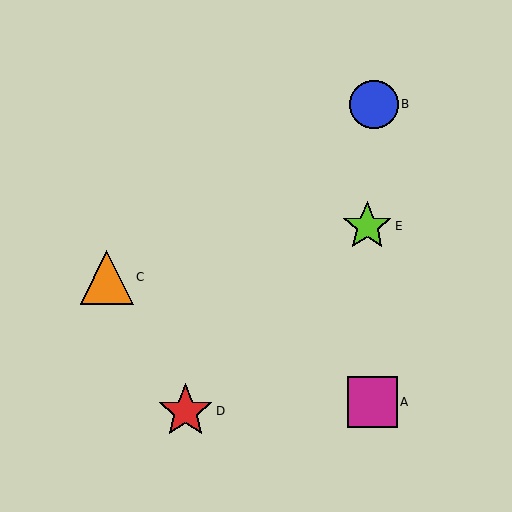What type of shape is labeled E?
Shape E is a lime star.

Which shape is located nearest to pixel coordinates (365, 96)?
The blue circle (labeled B) at (374, 104) is nearest to that location.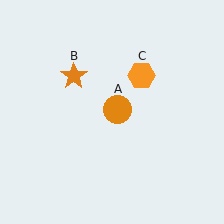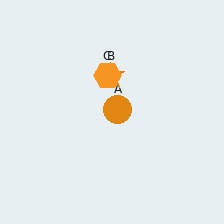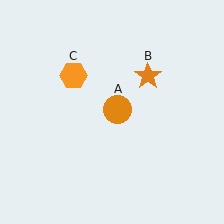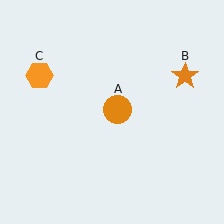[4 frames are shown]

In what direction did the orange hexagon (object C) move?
The orange hexagon (object C) moved left.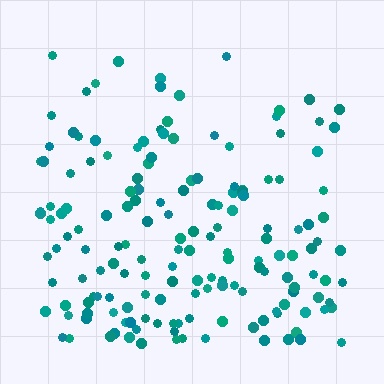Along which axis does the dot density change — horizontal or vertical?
Vertical.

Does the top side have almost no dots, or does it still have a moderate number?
Still a moderate number, just noticeably fewer than the bottom.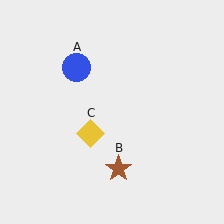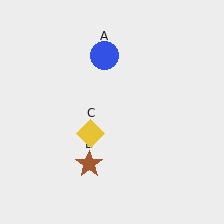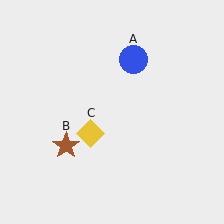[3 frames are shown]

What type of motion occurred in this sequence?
The blue circle (object A), brown star (object B) rotated clockwise around the center of the scene.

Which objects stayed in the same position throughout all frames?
Yellow diamond (object C) remained stationary.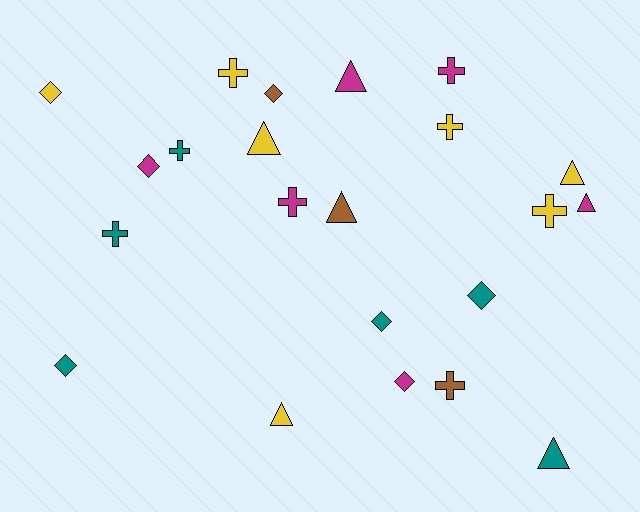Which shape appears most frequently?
Cross, with 8 objects.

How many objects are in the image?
There are 22 objects.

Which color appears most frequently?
Yellow, with 7 objects.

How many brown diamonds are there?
There is 1 brown diamond.